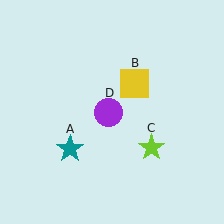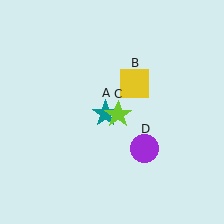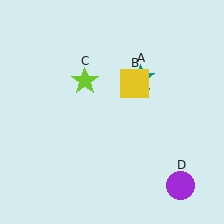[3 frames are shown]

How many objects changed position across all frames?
3 objects changed position: teal star (object A), lime star (object C), purple circle (object D).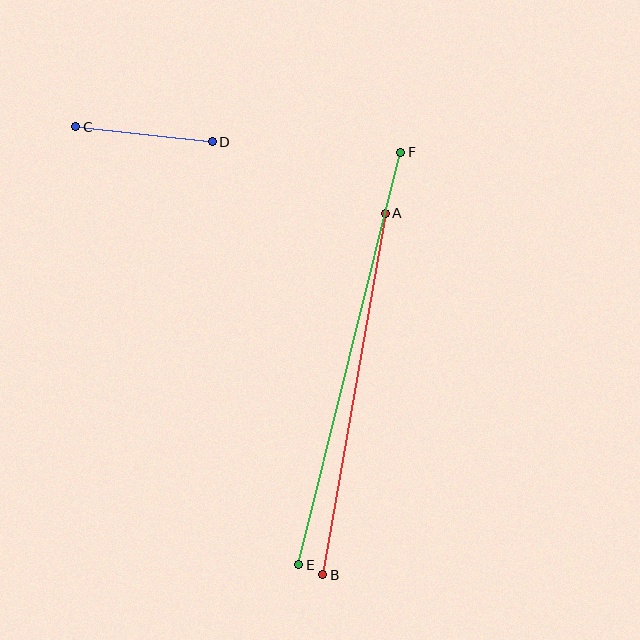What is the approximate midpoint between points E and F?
The midpoint is at approximately (350, 359) pixels.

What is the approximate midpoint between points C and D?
The midpoint is at approximately (144, 134) pixels.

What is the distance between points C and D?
The distance is approximately 138 pixels.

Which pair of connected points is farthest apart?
Points E and F are farthest apart.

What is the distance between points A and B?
The distance is approximately 367 pixels.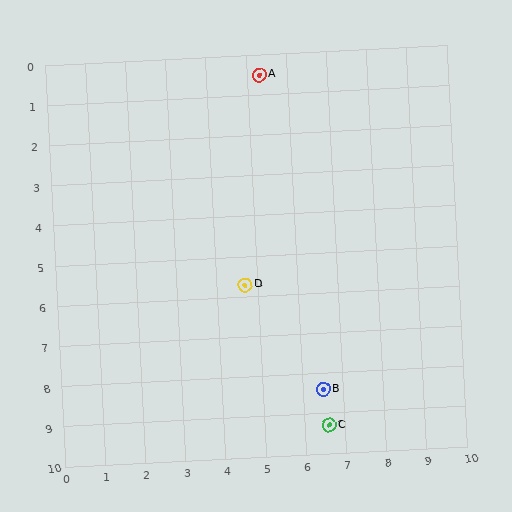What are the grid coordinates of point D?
Point D is at approximately (4.7, 5.7).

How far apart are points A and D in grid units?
Points A and D are about 5.2 grid units apart.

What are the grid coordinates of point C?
Point C is at approximately (6.6, 9.3).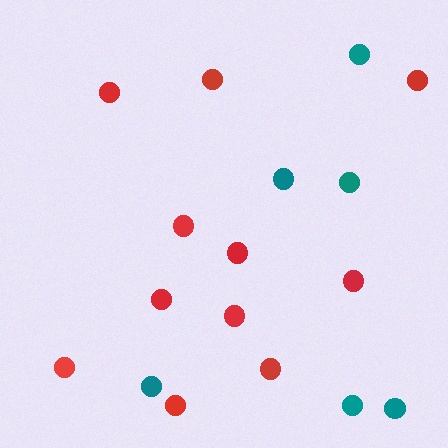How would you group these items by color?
There are 2 groups: one group of teal circles (6) and one group of red circles (11).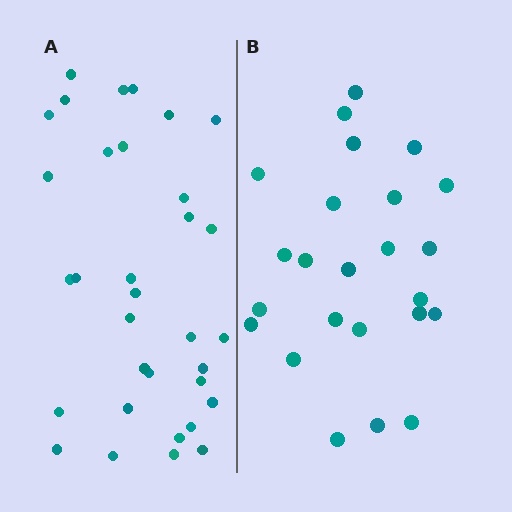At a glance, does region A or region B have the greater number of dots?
Region A (the left region) has more dots.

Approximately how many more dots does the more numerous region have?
Region A has roughly 8 or so more dots than region B.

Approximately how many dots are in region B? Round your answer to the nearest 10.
About 20 dots. (The exact count is 24, which rounds to 20.)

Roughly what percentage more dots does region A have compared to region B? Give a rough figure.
About 40% more.